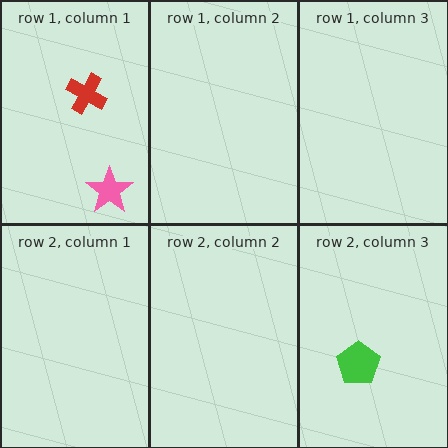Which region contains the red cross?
The row 1, column 1 region.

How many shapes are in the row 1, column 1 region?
2.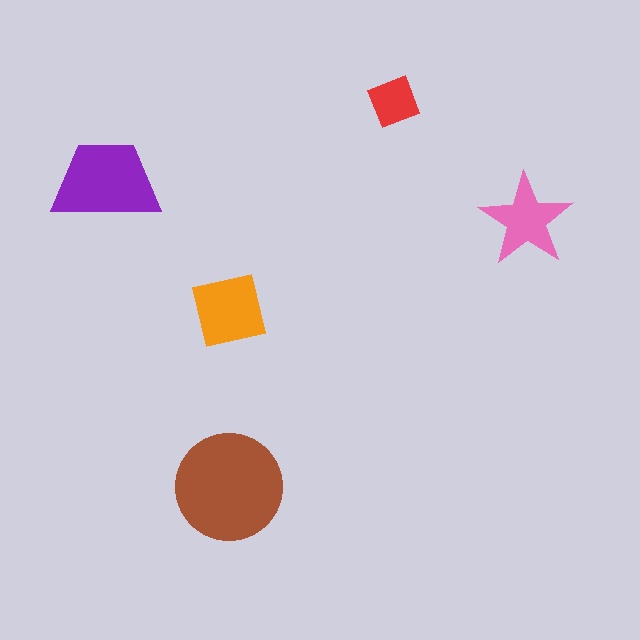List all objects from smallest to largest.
The red diamond, the pink star, the orange square, the purple trapezoid, the brown circle.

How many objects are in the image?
There are 5 objects in the image.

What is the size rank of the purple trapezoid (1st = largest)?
2nd.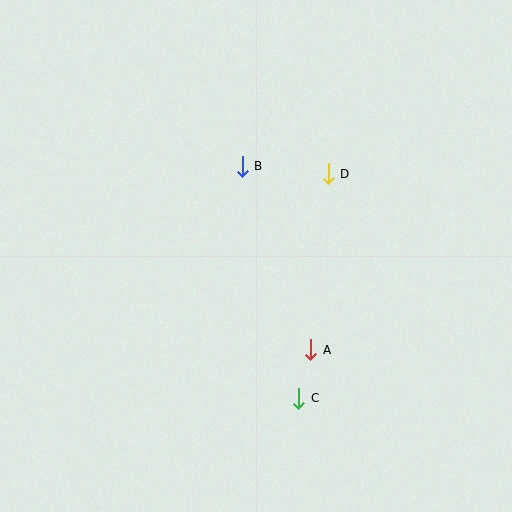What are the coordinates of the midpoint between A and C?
The midpoint between A and C is at (305, 374).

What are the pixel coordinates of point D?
Point D is at (328, 174).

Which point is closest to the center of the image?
Point B at (242, 166) is closest to the center.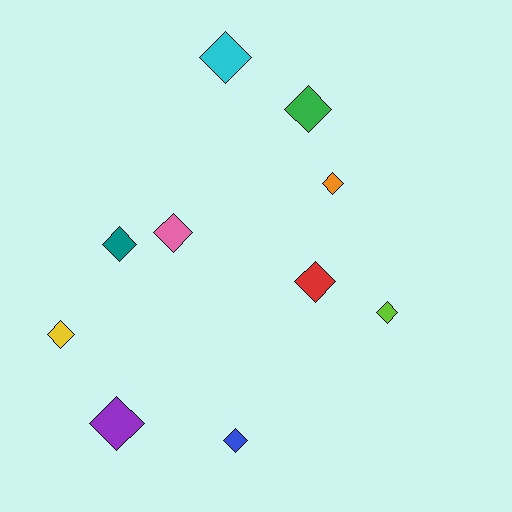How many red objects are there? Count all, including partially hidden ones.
There is 1 red object.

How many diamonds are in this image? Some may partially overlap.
There are 10 diamonds.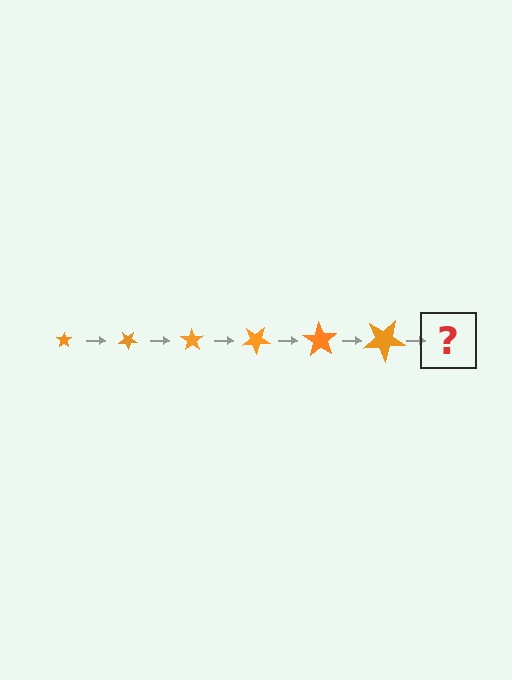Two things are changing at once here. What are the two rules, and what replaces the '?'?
The two rules are that the star grows larger each step and it rotates 35 degrees each step. The '?' should be a star, larger than the previous one and rotated 210 degrees from the start.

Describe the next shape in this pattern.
It should be a star, larger than the previous one and rotated 210 degrees from the start.